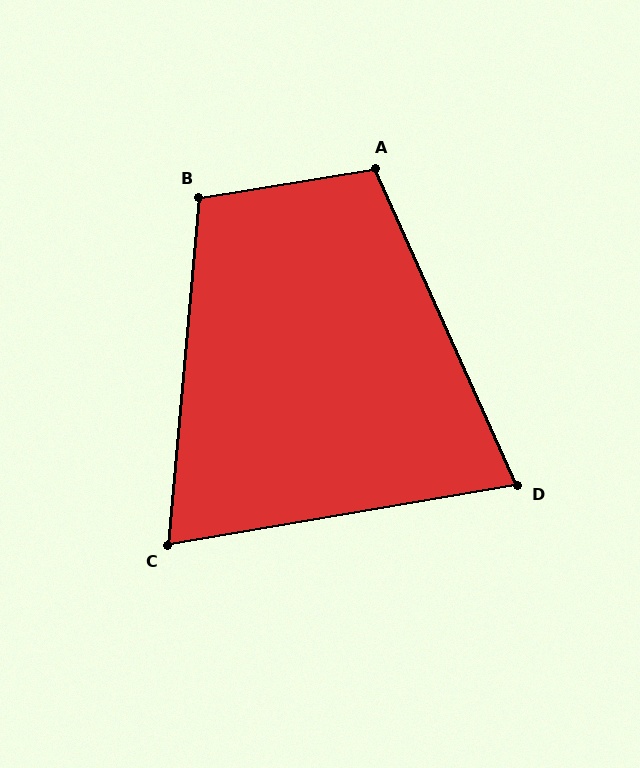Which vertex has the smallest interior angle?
C, at approximately 75 degrees.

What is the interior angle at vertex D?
Approximately 76 degrees (acute).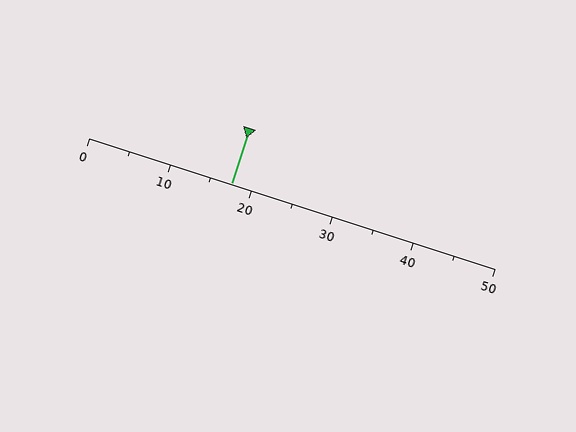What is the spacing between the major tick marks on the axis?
The major ticks are spaced 10 apart.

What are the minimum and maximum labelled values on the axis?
The axis runs from 0 to 50.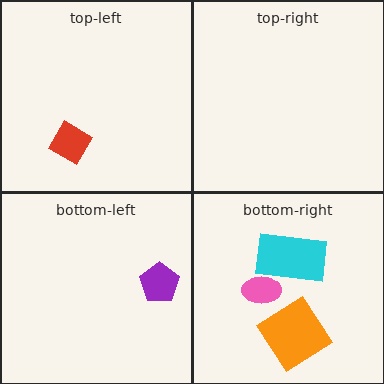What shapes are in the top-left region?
The red diamond.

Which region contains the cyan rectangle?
The bottom-right region.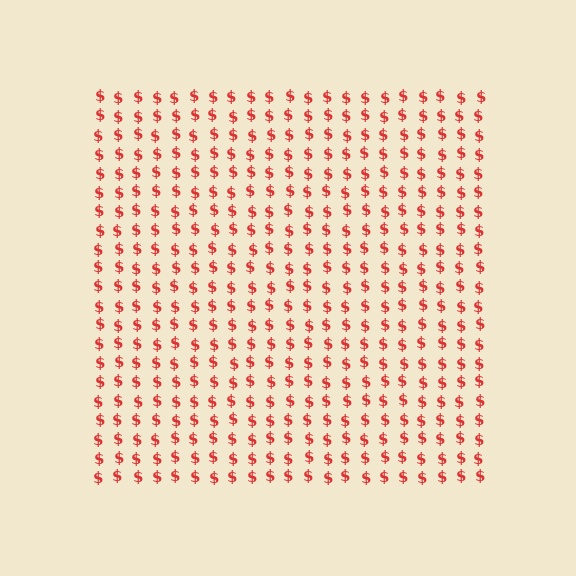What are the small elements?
The small elements are dollar signs.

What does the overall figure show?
The overall figure shows a square.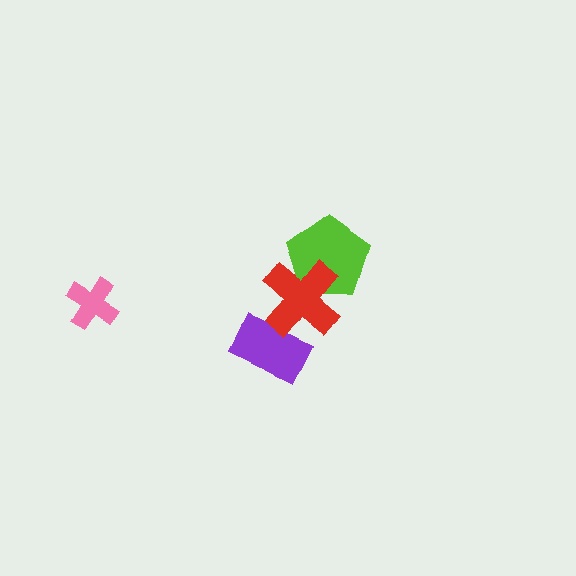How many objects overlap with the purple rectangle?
1 object overlaps with the purple rectangle.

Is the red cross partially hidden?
No, no other shape covers it.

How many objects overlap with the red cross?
2 objects overlap with the red cross.